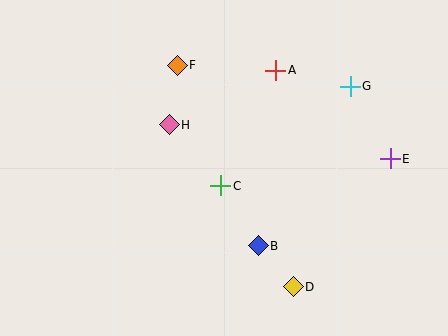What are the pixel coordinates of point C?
Point C is at (221, 186).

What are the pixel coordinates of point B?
Point B is at (258, 246).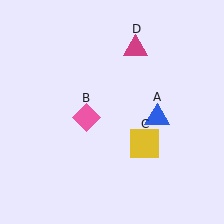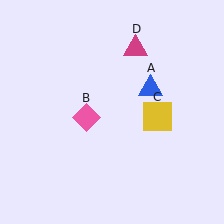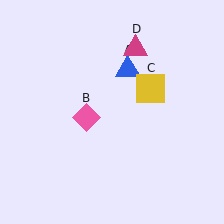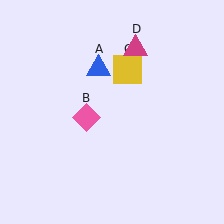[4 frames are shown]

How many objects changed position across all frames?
2 objects changed position: blue triangle (object A), yellow square (object C).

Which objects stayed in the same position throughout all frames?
Pink diamond (object B) and magenta triangle (object D) remained stationary.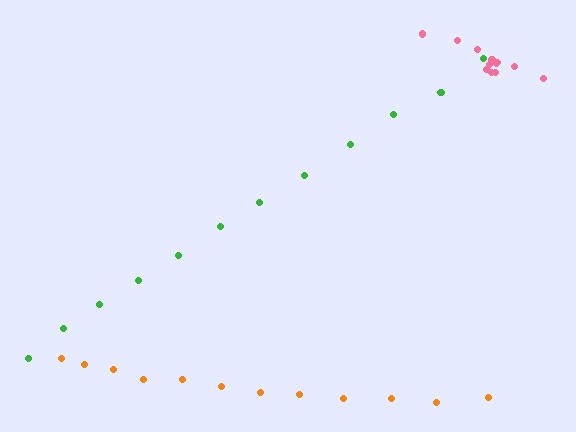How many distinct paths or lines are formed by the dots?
There are 3 distinct paths.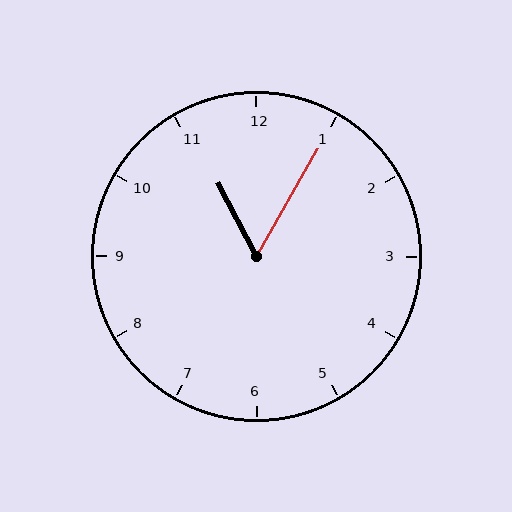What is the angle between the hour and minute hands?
Approximately 58 degrees.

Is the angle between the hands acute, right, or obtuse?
It is acute.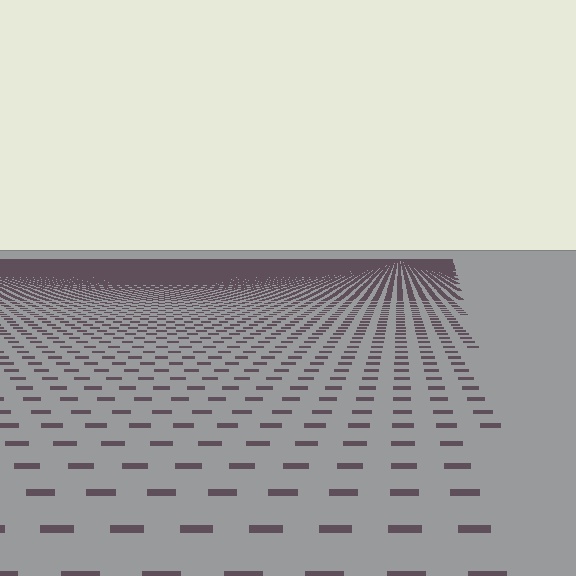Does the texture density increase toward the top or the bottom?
Density increases toward the top.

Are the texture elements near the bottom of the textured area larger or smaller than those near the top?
Larger. Near the bottom, elements are closer to the viewer and appear at a bigger on-screen size.